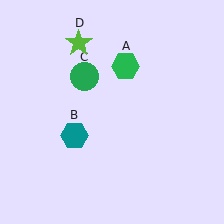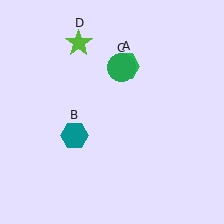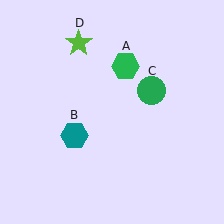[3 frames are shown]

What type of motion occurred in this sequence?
The green circle (object C) rotated clockwise around the center of the scene.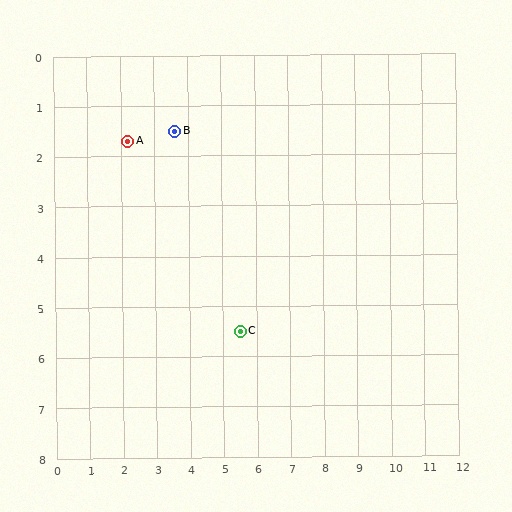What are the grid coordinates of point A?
Point A is at approximately (2.2, 1.7).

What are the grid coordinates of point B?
Point B is at approximately (3.6, 1.5).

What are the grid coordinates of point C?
Point C is at approximately (5.5, 5.5).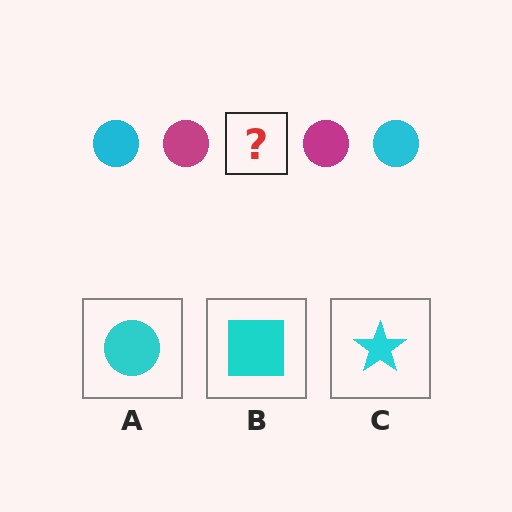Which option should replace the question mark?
Option A.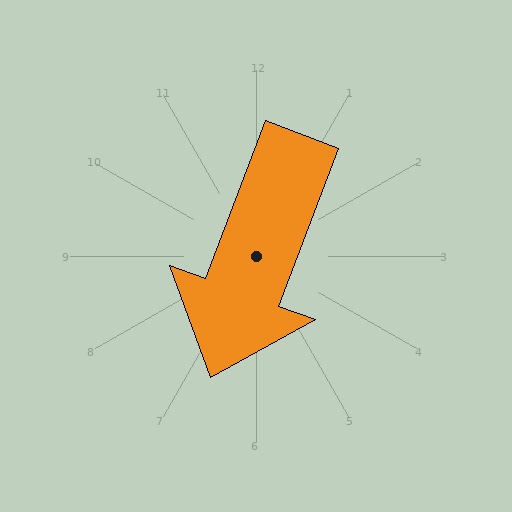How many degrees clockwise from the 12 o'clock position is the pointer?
Approximately 201 degrees.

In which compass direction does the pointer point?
South.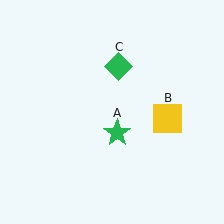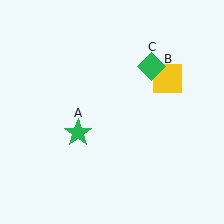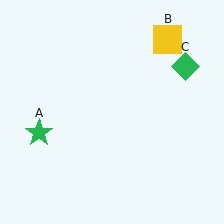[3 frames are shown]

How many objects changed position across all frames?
3 objects changed position: green star (object A), yellow square (object B), green diamond (object C).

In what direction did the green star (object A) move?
The green star (object A) moved left.